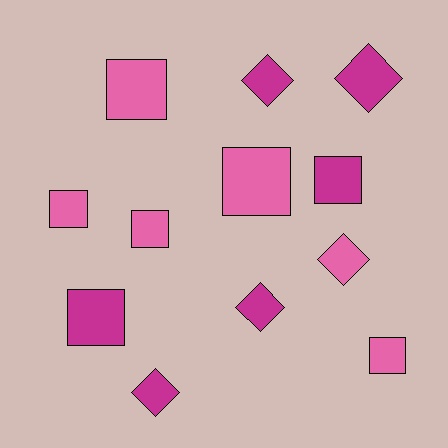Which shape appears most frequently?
Square, with 7 objects.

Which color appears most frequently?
Pink, with 6 objects.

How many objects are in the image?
There are 12 objects.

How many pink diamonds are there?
There is 1 pink diamond.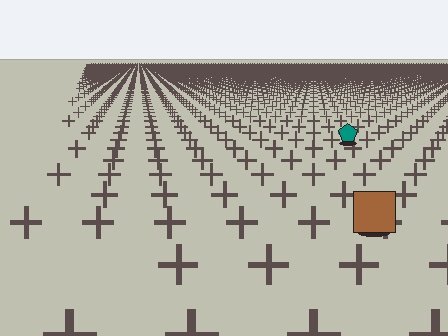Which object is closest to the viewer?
The brown square is closest. The texture marks near it are larger and more spread out.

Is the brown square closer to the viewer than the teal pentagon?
Yes. The brown square is closer — you can tell from the texture gradient: the ground texture is coarser near it.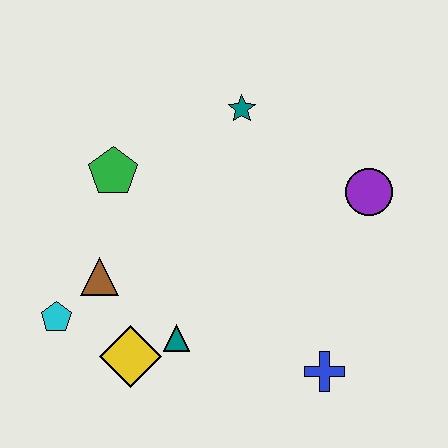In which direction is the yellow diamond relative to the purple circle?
The yellow diamond is to the left of the purple circle.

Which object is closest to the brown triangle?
The cyan pentagon is closest to the brown triangle.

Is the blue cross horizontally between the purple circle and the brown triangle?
Yes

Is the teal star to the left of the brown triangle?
No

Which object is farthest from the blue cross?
The green pentagon is farthest from the blue cross.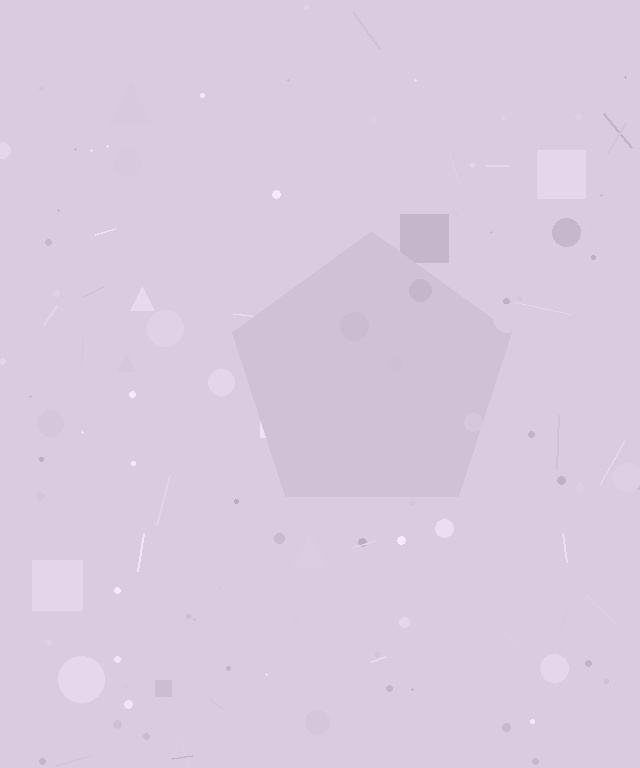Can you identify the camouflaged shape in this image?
The camouflaged shape is a pentagon.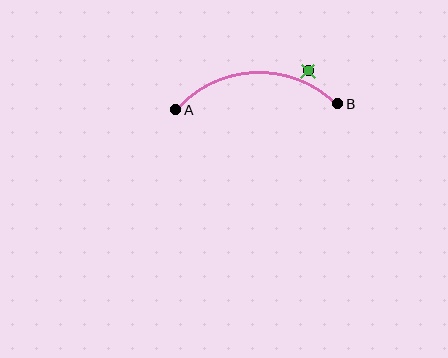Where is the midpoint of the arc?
The arc midpoint is the point on the curve farthest from the straight line joining A and B. It sits above that line.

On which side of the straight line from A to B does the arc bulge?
The arc bulges above the straight line connecting A and B.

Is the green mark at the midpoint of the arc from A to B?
No — the green mark does not lie on the arc at all. It sits slightly outside the curve.